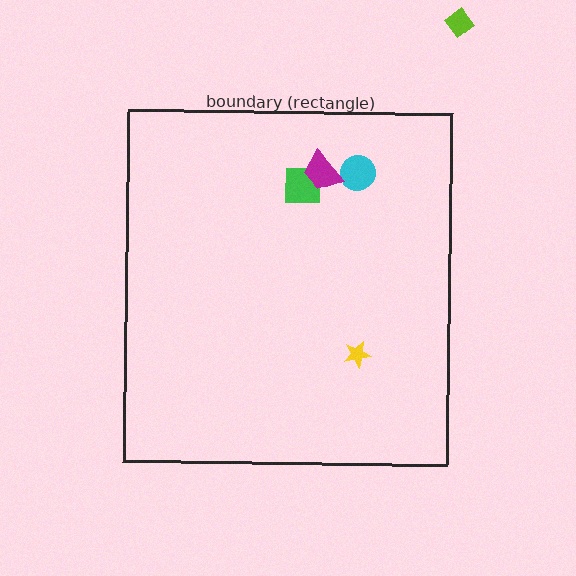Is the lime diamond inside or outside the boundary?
Outside.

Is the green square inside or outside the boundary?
Inside.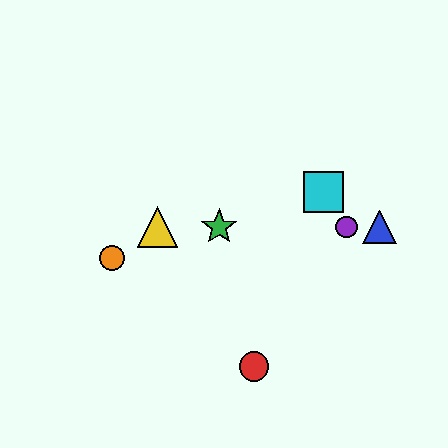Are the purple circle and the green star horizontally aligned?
Yes, both are at y≈227.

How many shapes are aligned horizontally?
4 shapes (the blue triangle, the green star, the yellow triangle, the purple circle) are aligned horizontally.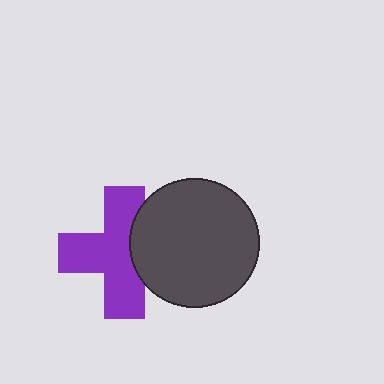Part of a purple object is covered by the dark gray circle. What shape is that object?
It is a cross.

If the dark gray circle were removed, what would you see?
You would see the complete purple cross.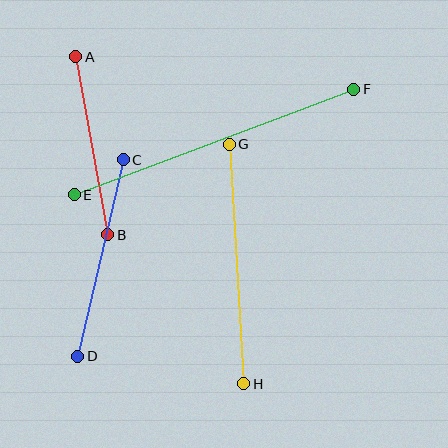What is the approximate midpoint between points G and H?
The midpoint is at approximately (237, 264) pixels.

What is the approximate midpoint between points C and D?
The midpoint is at approximately (100, 258) pixels.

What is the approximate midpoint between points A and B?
The midpoint is at approximately (92, 146) pixels.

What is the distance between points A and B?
The distance is approximately 181 pixels.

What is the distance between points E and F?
The distance is approximately 299 pixels.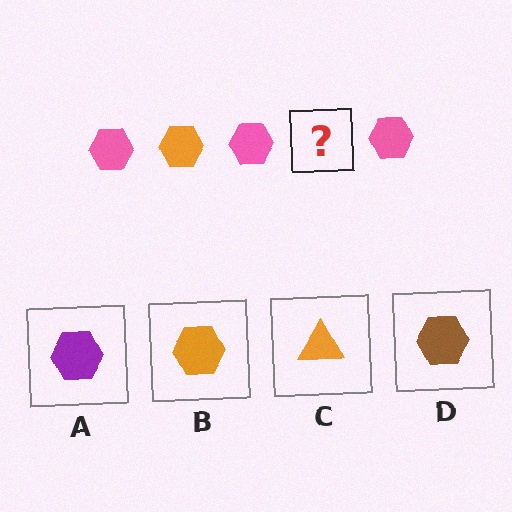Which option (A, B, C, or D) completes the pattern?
B.